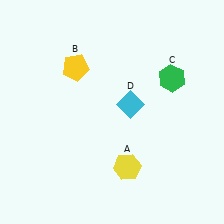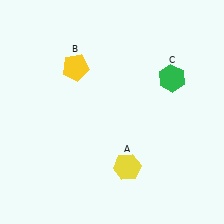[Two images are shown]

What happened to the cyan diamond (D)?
The cyan diamond (D) was removed in Image 2. It was in the top-right area of Image 1.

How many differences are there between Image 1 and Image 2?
There is 1 difference between the two images.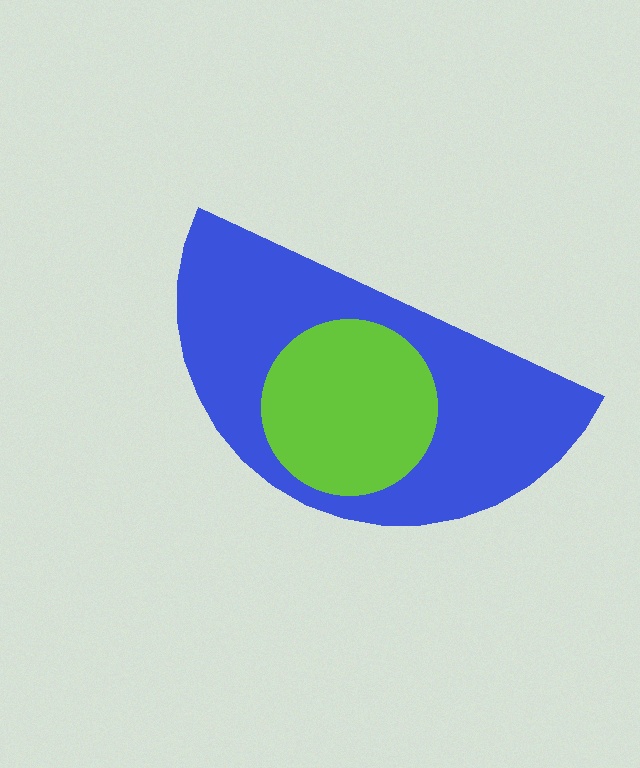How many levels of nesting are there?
2.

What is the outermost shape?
The blue semicircle.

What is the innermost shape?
The lime circle.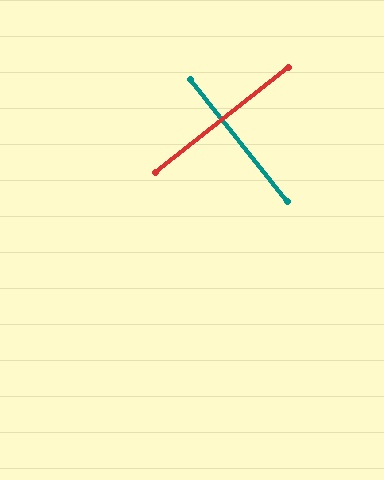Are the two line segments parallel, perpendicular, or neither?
Perpendicular — they meet at approximately 90°.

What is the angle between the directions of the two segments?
Approximately 90 degrees.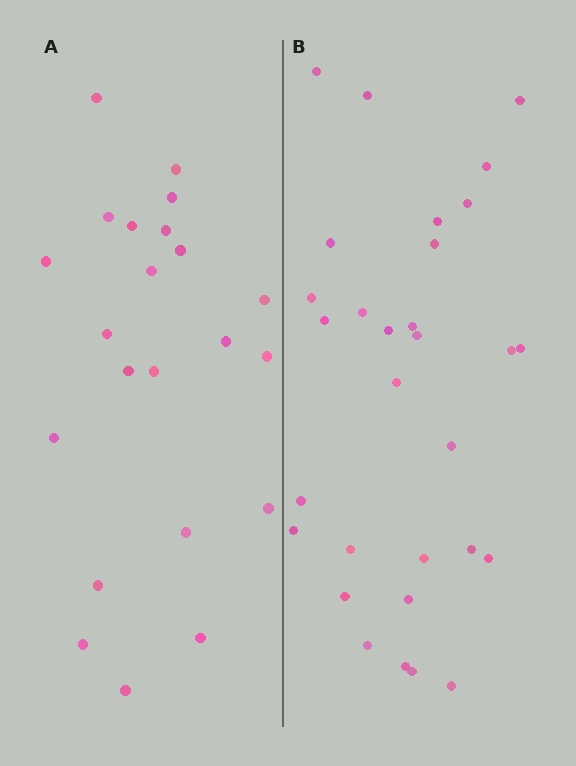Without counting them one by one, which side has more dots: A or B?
Region B (the right region) has more dots.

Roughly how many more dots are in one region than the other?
Region B has roughly 8 or so more dots than region A.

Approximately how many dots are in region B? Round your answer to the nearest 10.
About 30 dots.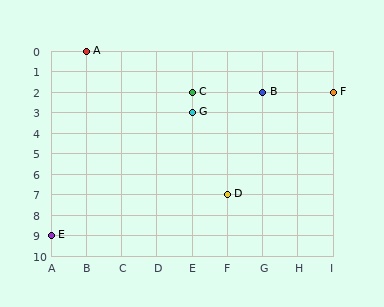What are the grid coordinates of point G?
Point G is at grid coordinates (E, 3).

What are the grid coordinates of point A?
Point A is at grid coordinates (B, 0).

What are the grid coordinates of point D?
Point D is at grid coordinates (F, 7).